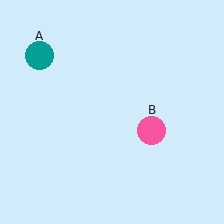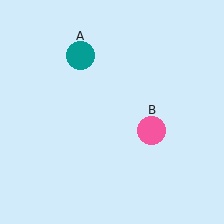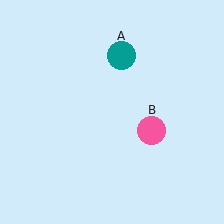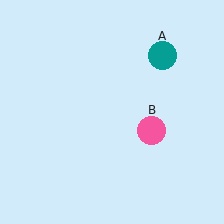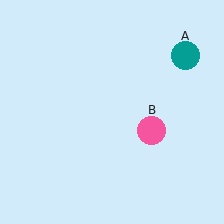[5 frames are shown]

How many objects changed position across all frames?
1 object changed position: teal circle (object A).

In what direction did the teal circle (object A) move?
The teal circle (object A) moved right.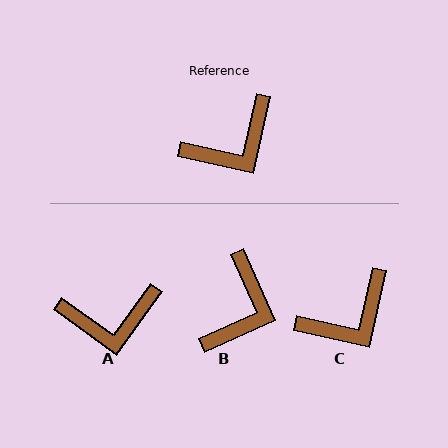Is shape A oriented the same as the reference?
No, it is off by about 24 degrees.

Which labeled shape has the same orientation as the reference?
C.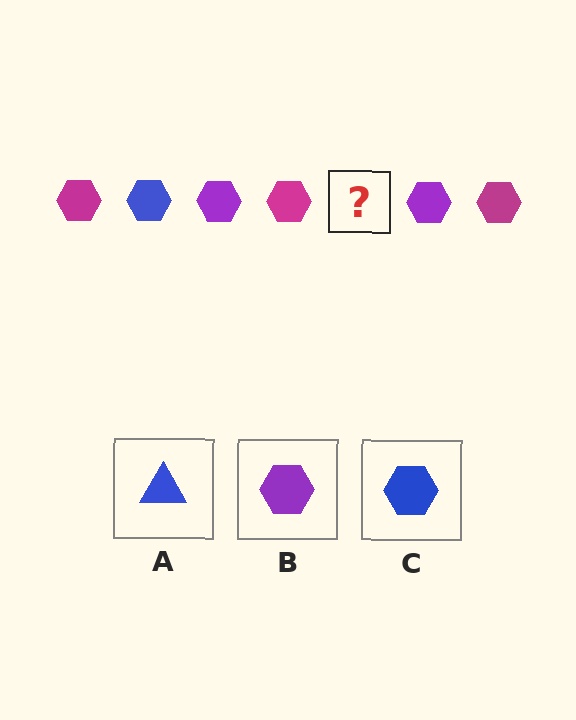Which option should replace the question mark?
Option C.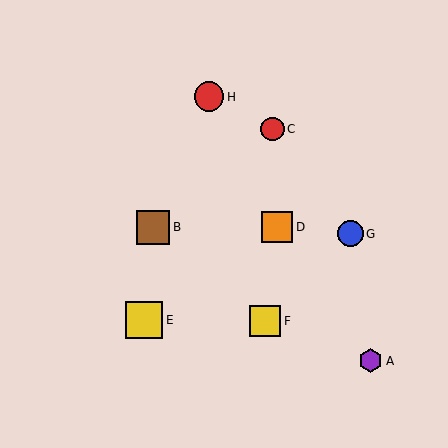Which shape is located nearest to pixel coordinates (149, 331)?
The yellow square (labeled E) at (144, 320) is nearest to that location.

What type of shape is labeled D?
Shape D is an orange square.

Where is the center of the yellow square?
The center of the yellow square is at (144, 320).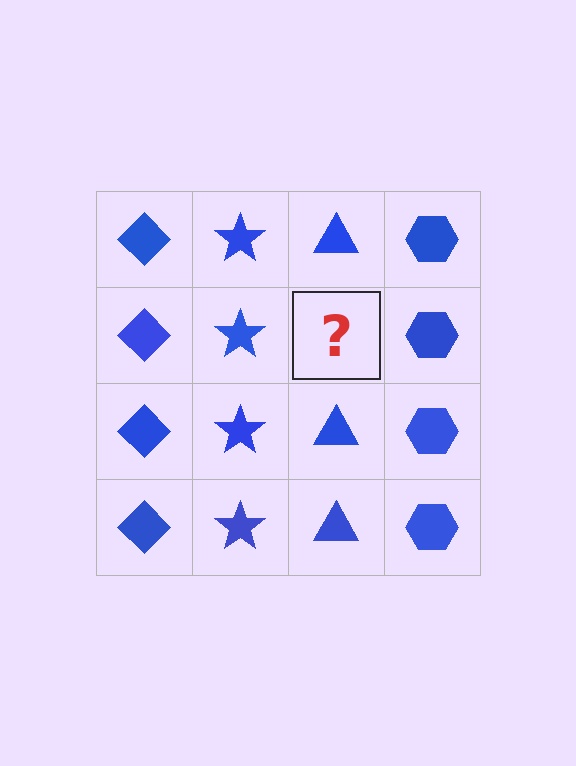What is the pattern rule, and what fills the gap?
The rule is that each column has a consistent shape. The gap should be filled with a blue triangle.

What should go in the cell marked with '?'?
The missing cell should contain a blue triangle.